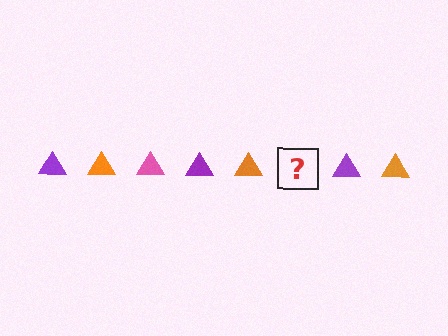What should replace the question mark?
The question mark should be replaced with a pink triangle.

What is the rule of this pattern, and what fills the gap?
The rule is that the pattern cycles through purple, orange, pink triangles. The gap should be filled with a pink triangle.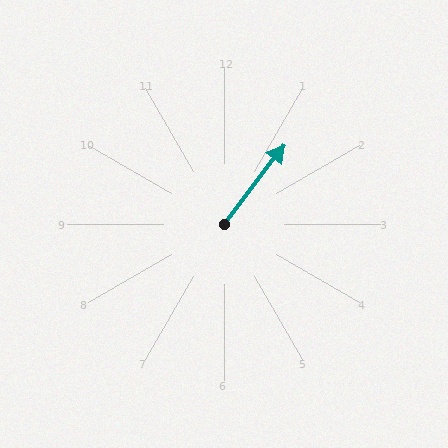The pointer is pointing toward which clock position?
Roughly 1 o'clock.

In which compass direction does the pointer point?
Northeast.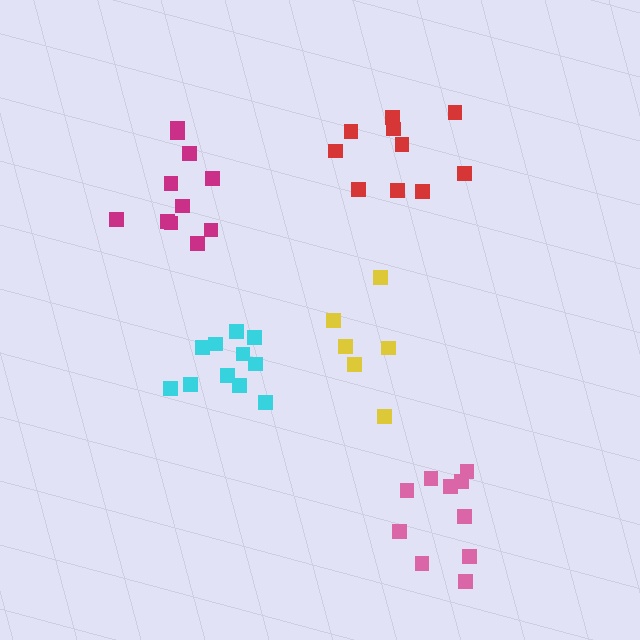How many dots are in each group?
Group 1: 6 dots, Group 2: 10 dots, Group 3: 11 dots, Group 4: 11 dots, Group 5: 10 dots (48 total).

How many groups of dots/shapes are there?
There are 5 groups.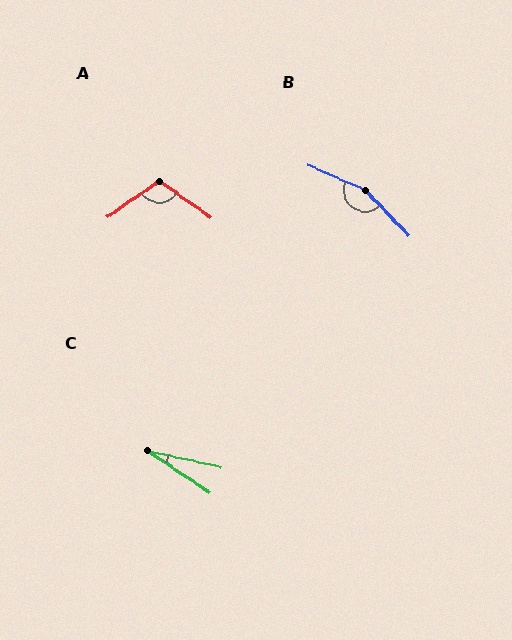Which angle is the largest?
B, at approximately 156 degrees.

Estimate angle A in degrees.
Approximately 110 degrees.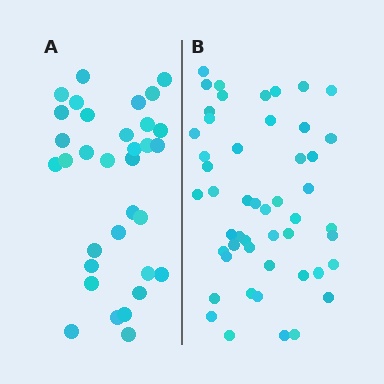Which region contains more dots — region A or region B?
Region B (the right region) has more dots.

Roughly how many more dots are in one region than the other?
Region B has approximately 15 more dots than region A.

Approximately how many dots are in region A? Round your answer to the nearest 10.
About 30 dots. (The exact count is 33, which rounds to 30.)